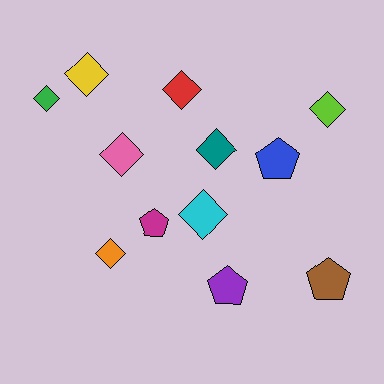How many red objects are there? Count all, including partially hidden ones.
There is 1 red object.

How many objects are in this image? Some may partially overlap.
There are 12 objects.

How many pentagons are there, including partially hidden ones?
There are 4 pentagons.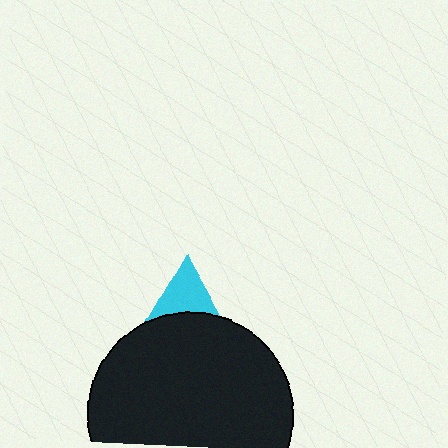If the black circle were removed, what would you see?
You would see the complete cyan triangle.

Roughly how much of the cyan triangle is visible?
A small part of it is visible (roughly 32%).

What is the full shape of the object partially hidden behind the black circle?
The partially hidden object is a cyan triangle.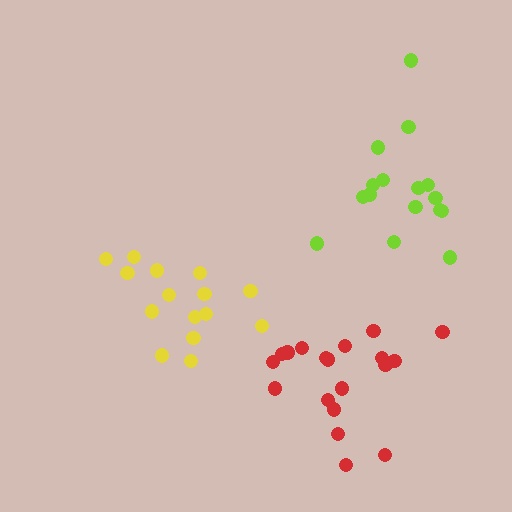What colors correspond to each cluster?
The clusters are colored: yellow, red, lime.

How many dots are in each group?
Group 1: 15 dots, Group 2: 19 dots, Group 3: 16 dots (50 total).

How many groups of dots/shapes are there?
There are 3 groups.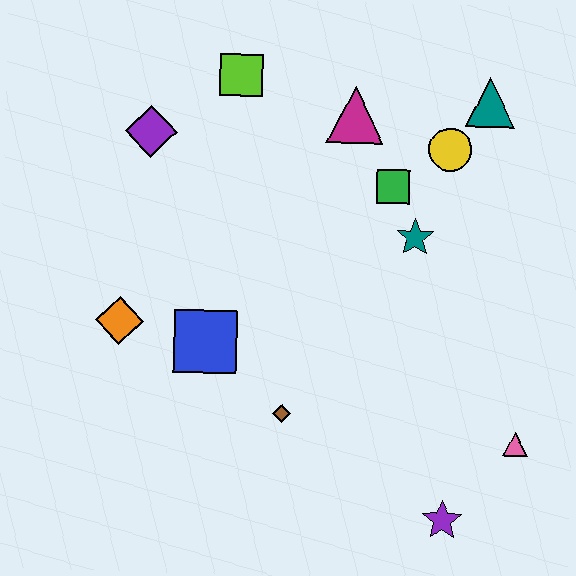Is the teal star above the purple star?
Yes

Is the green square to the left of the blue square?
No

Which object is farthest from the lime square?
The purple star is farthest from the lime square.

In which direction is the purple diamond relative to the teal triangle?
The purple diamond is to the left of the teal triangle.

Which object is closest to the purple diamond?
The lime square is closest to the purple diamond.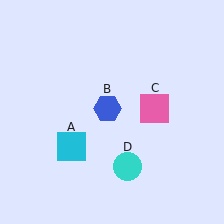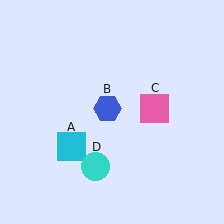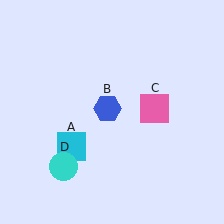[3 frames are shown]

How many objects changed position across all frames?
1 object changed position: cyan circle (object D).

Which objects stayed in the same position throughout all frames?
Cyan square (object A) and blue hexagon (object B) and pink square (object C) remained stationary.